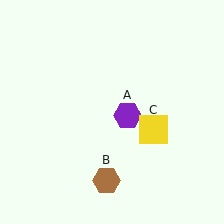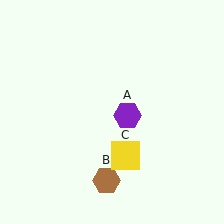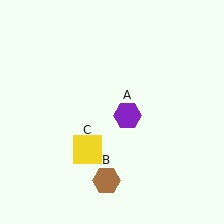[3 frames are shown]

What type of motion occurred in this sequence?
The yellow square (object C) rotated clockwise around the center of the scene.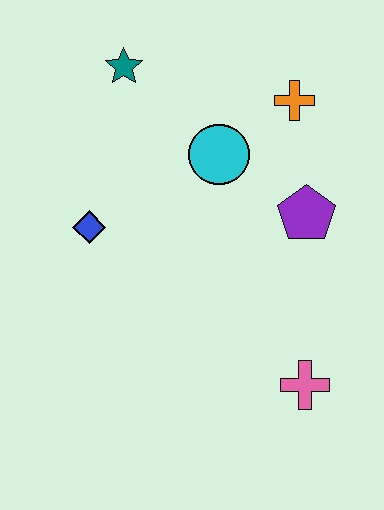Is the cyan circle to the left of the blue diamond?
No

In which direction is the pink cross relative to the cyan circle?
The pink cross is below the cyan circle.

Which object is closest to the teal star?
The cyan circle is closest to the teal star.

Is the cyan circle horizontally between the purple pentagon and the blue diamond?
Yes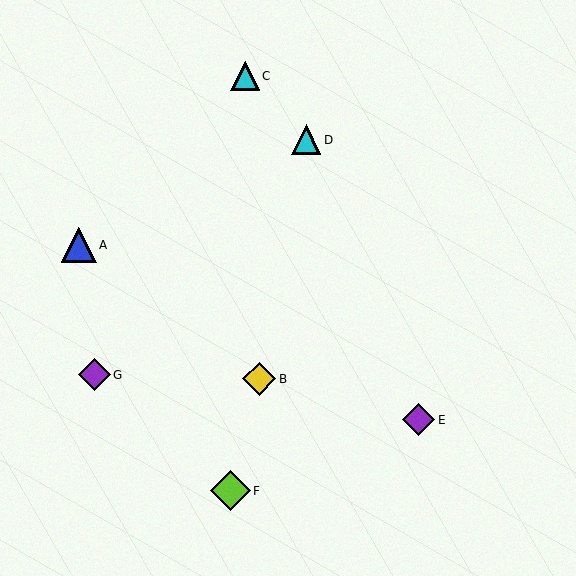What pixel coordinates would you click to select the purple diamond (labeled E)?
Click at (419, 420) to select the purple diamond E.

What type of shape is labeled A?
Shape A is a blue triangle.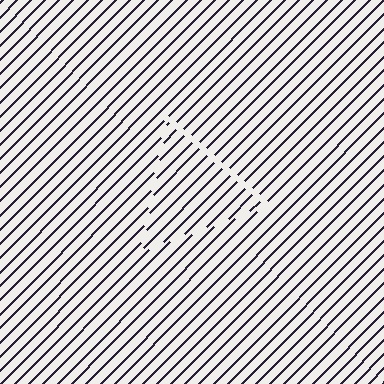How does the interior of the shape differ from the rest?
The interior of the shape contains the same grating, shifted by half a period — the contour is defined by the phase discontinuity where line-ends from the inner and outer gratings abut.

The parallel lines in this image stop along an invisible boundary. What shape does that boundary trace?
An illusory triangle. The interior of the shape contains the same grating, shifted by half a period — the contour is defined by the phase discontinuity where line-ends from the inner and outer gratings abut.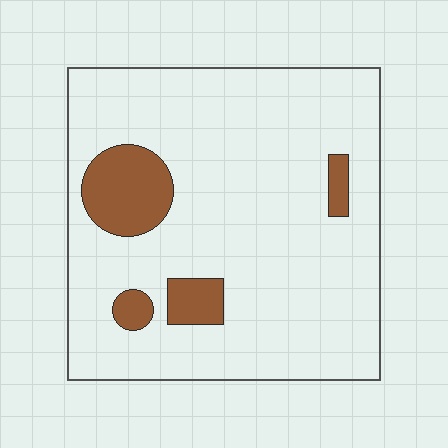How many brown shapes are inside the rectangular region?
4.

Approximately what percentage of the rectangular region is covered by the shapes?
Approximately 10%.